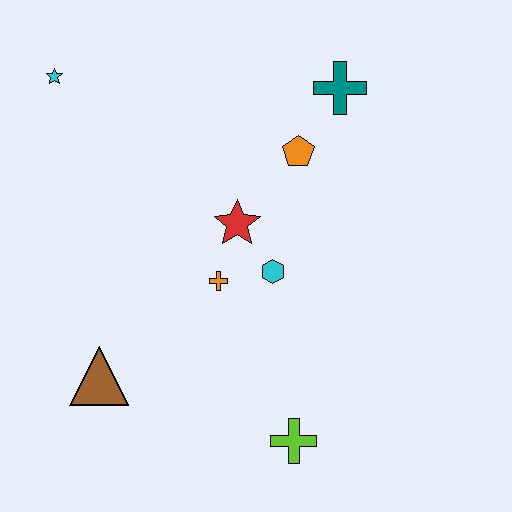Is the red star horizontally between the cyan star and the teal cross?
Yes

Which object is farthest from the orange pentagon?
The brown triangle is farthest from the orange pentagon.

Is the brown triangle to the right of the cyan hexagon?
No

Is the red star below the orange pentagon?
Yes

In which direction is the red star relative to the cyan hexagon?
The red star is above the cyan hexagon.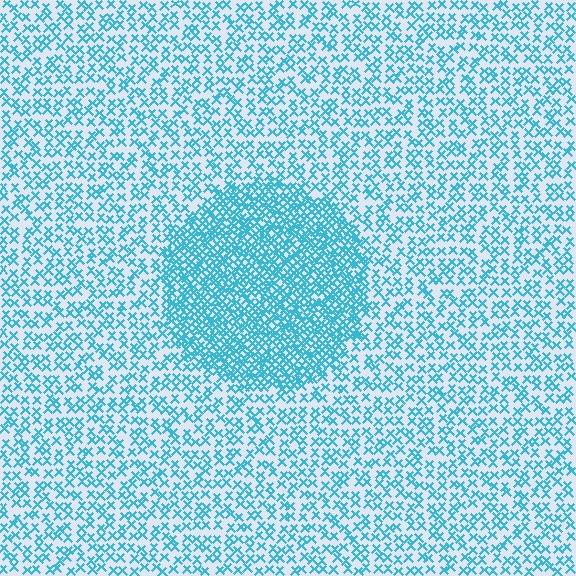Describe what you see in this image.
The image contains small cyan elements arranged at two different densities. A circle-shaped region is visible where the elements are more densely packed than the surrounding area.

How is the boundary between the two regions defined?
The boundary is defined by a change in element density (approximately 2.3x ratio). All elements are the same color, size, and shape.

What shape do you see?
I see a circle.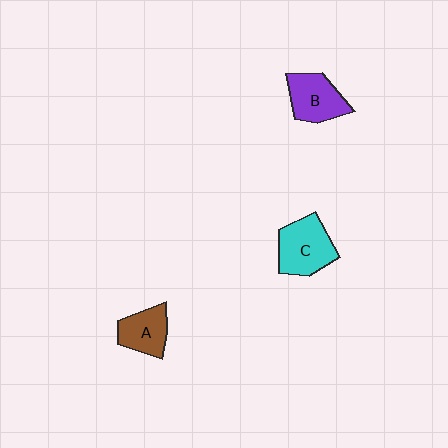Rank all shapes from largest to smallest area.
From largest to smallest: C (cyan), B (purple), A (brown).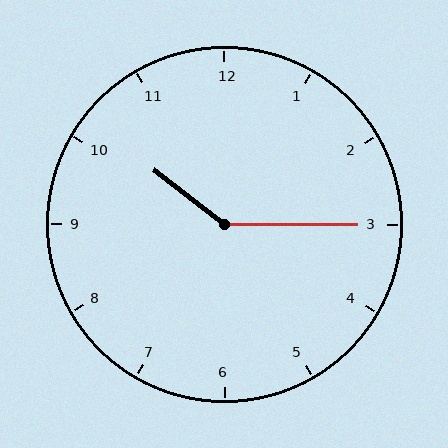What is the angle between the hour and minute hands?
Approximately 142 degrees.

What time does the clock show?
10:15.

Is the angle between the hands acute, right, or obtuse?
It is obtuse.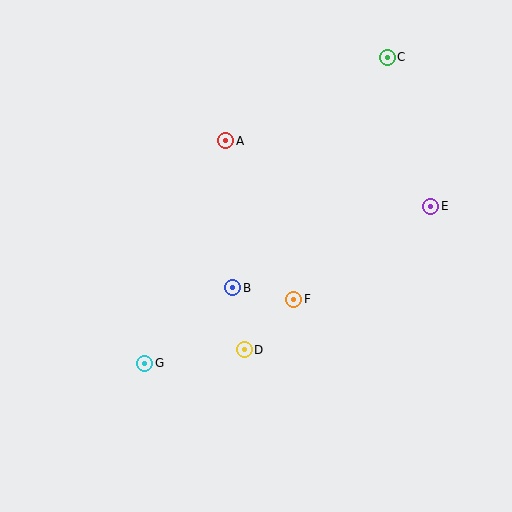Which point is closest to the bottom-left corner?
Point G is closest to the bottom-left corner.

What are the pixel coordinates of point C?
Point C is at (387, 57).